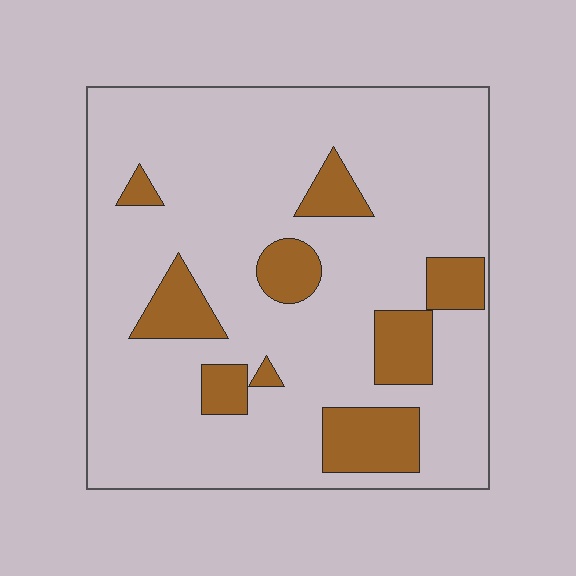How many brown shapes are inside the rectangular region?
9.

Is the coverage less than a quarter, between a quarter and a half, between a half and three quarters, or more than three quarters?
Less than a quarter.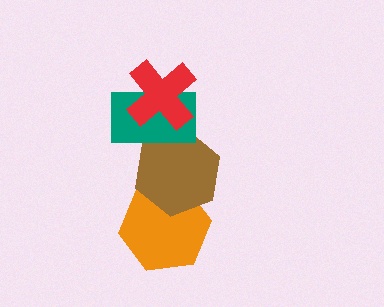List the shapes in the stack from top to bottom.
From top to bottom: the red cross, the teal rectangle, the brown hexagon, the orange hexagon.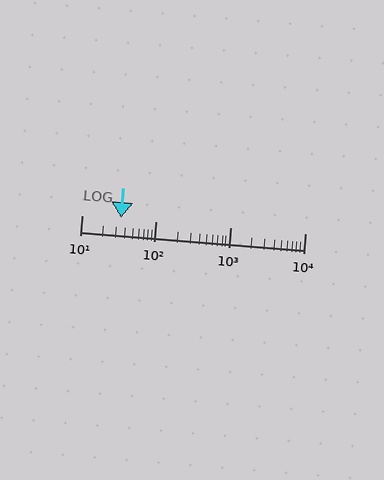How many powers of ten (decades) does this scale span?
The scale spans 3 decades, from 10 to 10000.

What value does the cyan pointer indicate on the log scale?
The pointer indicates approximately 34.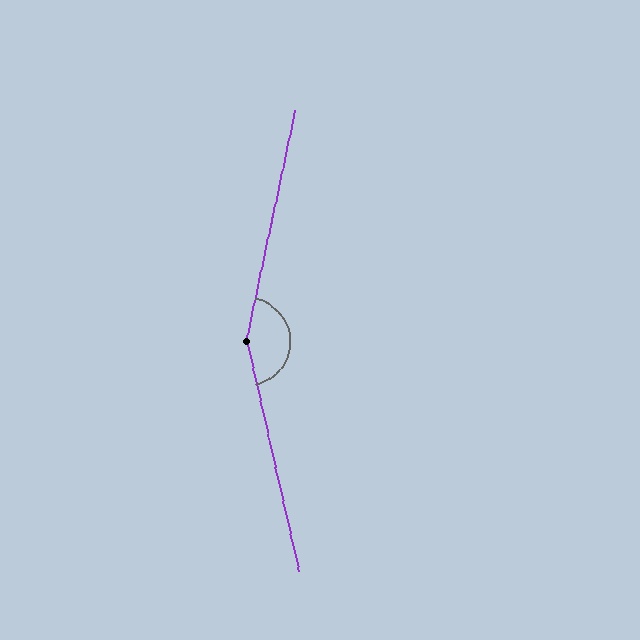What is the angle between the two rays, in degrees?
Approximately 155 degrees.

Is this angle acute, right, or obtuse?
It is obtuse.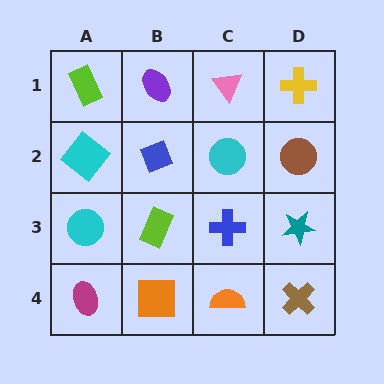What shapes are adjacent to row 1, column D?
A brown circle (row 2, column D), a pink triangle (row 1, column C).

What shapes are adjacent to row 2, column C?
A pink triangle (row 1, column C), a blue cross (row 3, column C), a blue diamond (row 2, column B), a brown circle (row 2, column D).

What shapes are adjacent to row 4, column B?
A lime rectangle (row 3, column B), a magenta ellipse (row 4, column A), an orange semicircle (row 4, column C).